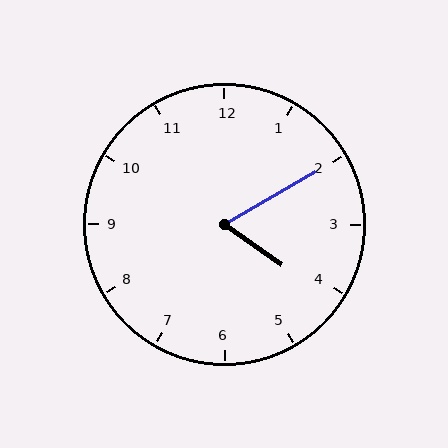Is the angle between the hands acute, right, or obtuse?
It is acute.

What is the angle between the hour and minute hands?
Approximately 65 degrees.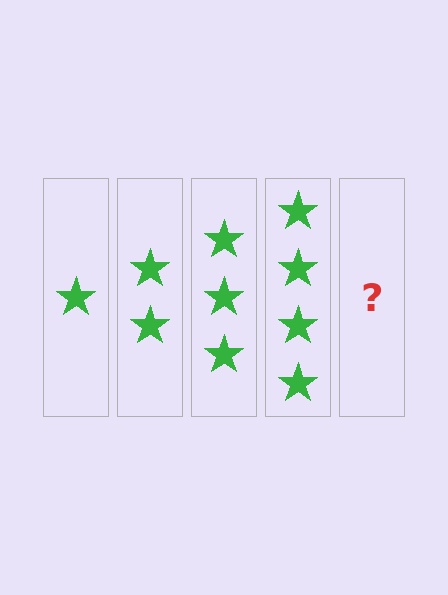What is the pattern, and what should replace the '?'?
The pattern is that each step adds one more star. The '?' should be 5 stars.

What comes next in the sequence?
The next element should be 5 stars.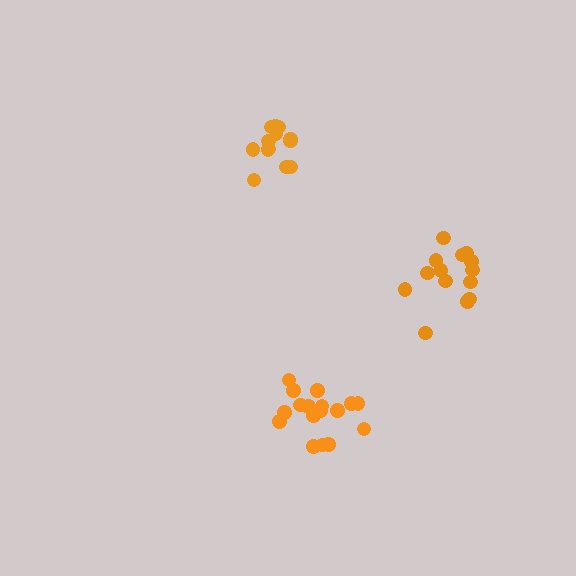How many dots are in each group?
Group 1: 14 dots, Group 2: 13 dots, Group 3: 17 dots (44 total).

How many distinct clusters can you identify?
There are 3 distinct clusters.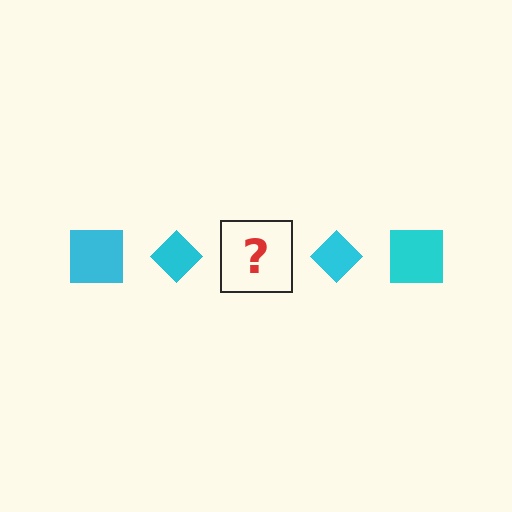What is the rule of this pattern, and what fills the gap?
The rule is that the pattern cycles through square, diamond shapes in cyan. The gap should be filled with a cyan square.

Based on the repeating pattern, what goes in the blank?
The blank should be a cyan square.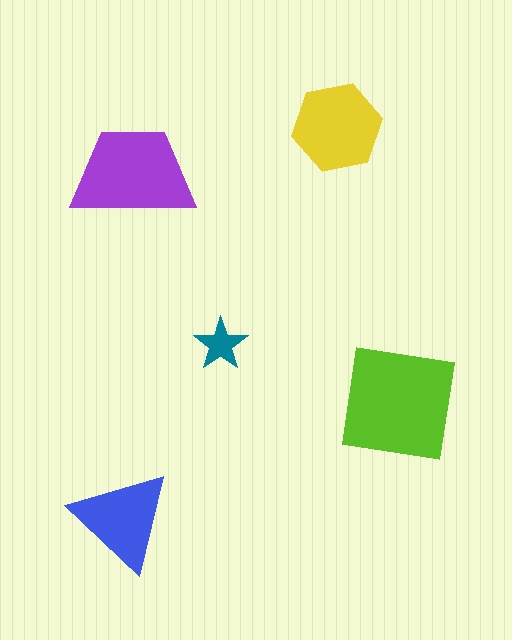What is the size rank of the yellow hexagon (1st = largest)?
3rd.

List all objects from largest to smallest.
The lime square, the purple trapezoid, the yellow hexagon, the blue triangle, the teal star.